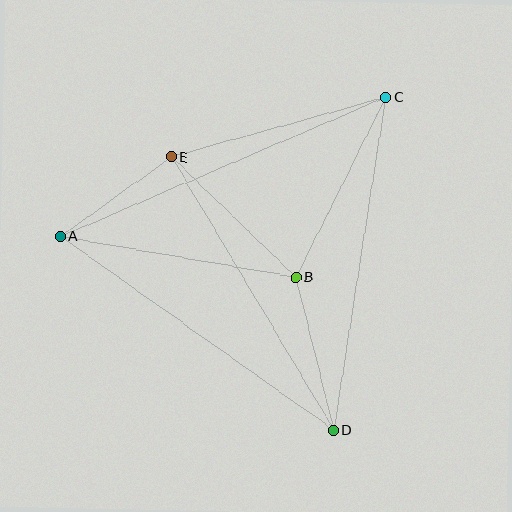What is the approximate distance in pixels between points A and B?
The distance between A and B is approximately 239 pixels.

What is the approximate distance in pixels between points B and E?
The distance between B and E is approximately 173 pixels.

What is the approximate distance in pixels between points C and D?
The distance between C and D is approximately 337 pixels.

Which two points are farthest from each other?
Points A and C are farthest from each other.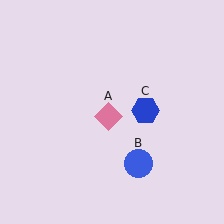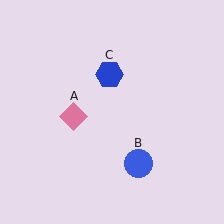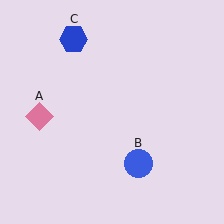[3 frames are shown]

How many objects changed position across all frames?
2 objects changed position: pink diamond (object A), blue hexagon (object C).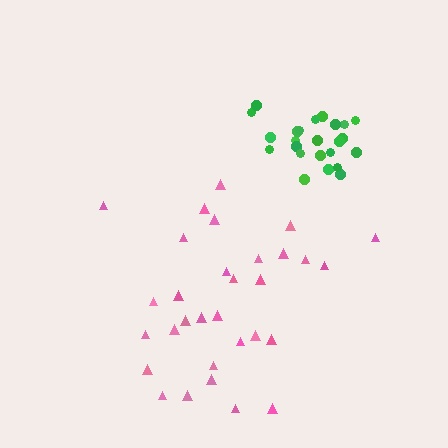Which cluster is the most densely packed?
Green.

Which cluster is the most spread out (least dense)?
Pink.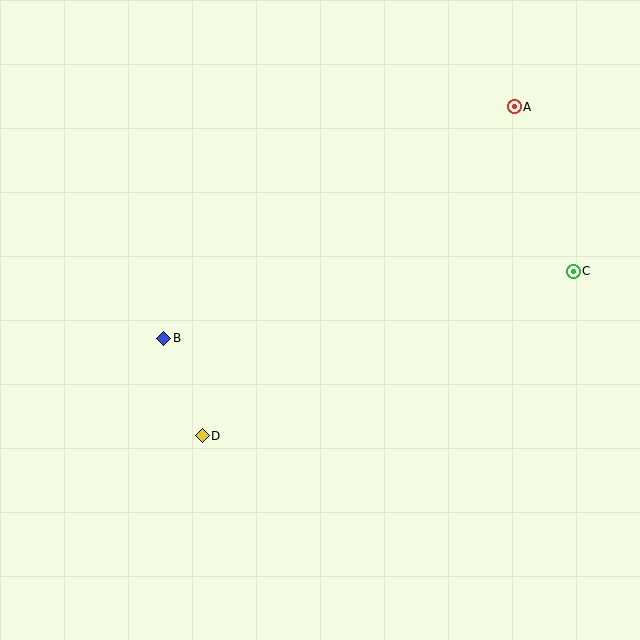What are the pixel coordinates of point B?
Point B is at (164, 338).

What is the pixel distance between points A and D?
The distance between A and D is 453 pixels.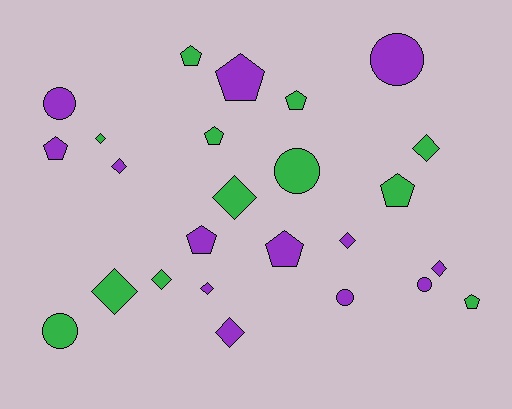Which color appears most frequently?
Purple, with 13 objects.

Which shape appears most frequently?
Diamond, with 10 objects.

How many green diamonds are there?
There are 5 green diamonds.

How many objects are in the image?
There are 25 objects.